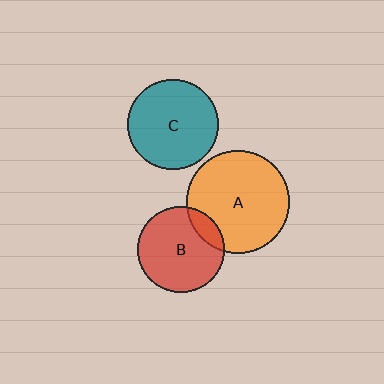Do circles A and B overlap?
Yes.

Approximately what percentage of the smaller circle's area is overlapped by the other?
Approximately 15%.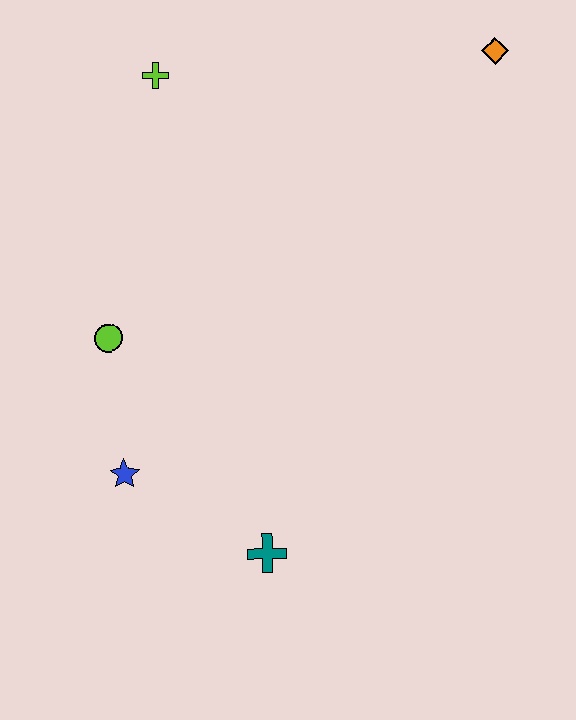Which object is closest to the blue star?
The lime circle is closest to the blue star.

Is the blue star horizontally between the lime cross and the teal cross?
No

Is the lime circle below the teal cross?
No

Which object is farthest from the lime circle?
The orange diamond is farthest from the lime circle.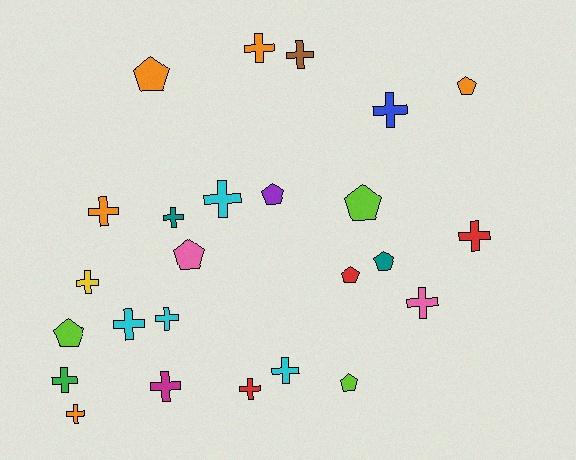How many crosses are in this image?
There are 16 crosses.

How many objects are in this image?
There are 25 objects.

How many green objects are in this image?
There is 1 green object.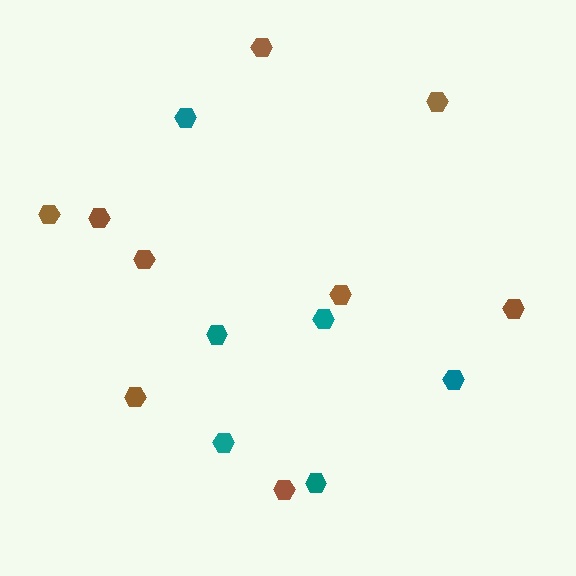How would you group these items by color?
There are 2 groups: one group of brown hexagons (9) and one group of teal hexagons (6).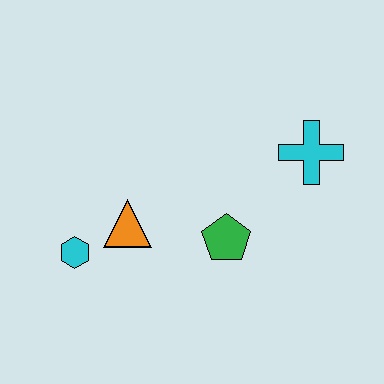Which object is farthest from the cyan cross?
The cyan hexagon is farthest from the cyan cross.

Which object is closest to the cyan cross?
The green pentagon is closest to the cyan cross.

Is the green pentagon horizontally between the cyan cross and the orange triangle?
Yes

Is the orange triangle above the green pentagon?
Yes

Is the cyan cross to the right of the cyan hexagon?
Yes